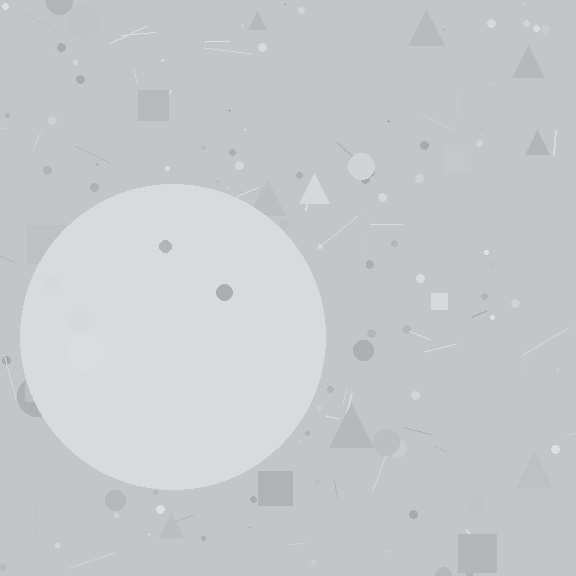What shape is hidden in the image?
A circle is hidden in the image.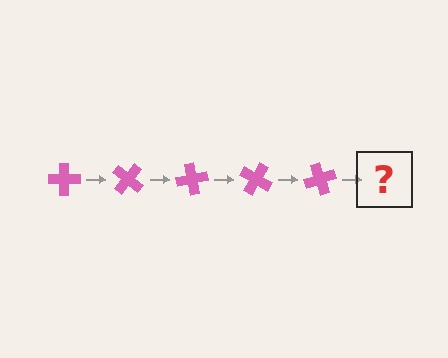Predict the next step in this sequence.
The next step is a pink cross rotated 200 degrees.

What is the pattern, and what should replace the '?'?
The pattern is that the cross rotates 40 degrees each step. The '?' should be a pink cross rotated 200 degrees.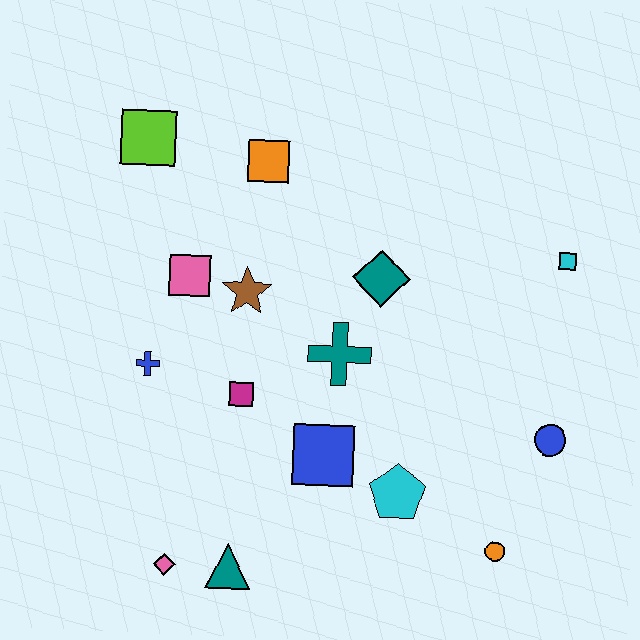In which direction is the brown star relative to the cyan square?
The brown star is to the left of the cyan square.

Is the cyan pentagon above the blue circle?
No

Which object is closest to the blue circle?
The orange circle is closest to the blue circle.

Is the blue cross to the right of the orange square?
No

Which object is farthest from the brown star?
The orange circle is farthest from the brown star.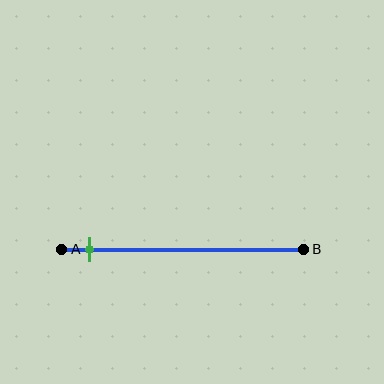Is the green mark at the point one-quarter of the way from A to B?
No, the mark is at about 10% from A, not at the 25% one-quarter point.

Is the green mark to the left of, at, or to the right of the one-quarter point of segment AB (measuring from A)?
The green mark is to the left of the one-quarter point of segment AB.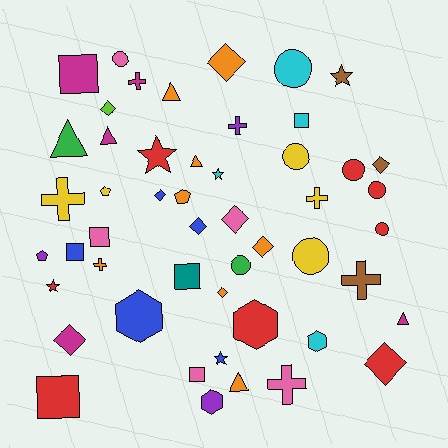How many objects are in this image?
There are 50 objects.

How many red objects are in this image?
There are 8 red objects.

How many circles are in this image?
There are 8 circles.